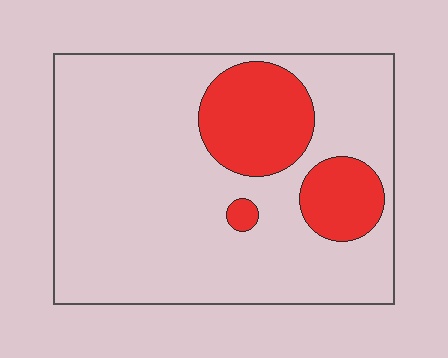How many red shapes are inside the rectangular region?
3.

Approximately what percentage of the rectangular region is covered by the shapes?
Approximately 20%.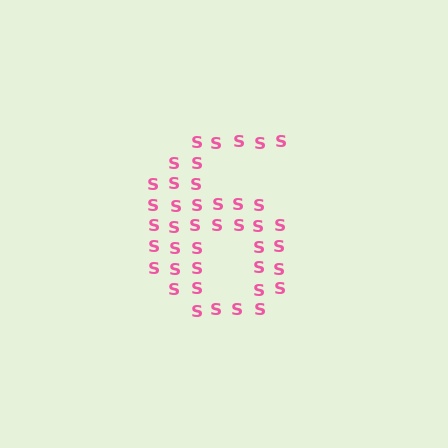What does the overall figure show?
The overall figure shows the digit 6.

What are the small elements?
The small elements are letter S's.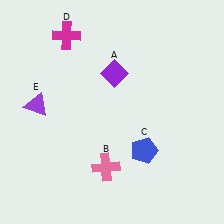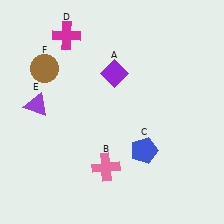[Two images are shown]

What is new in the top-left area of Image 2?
A brown circle (F) was added in the top-left area of Image 2.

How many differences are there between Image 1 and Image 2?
There is 1 difference between the two images.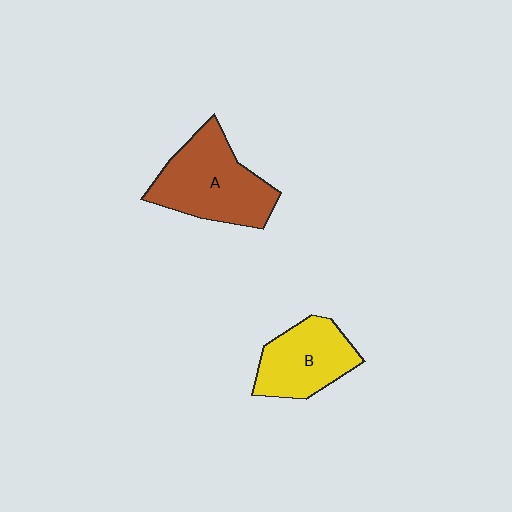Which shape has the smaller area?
Shape B (yellow).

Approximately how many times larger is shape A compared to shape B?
Approximately 1.3 times.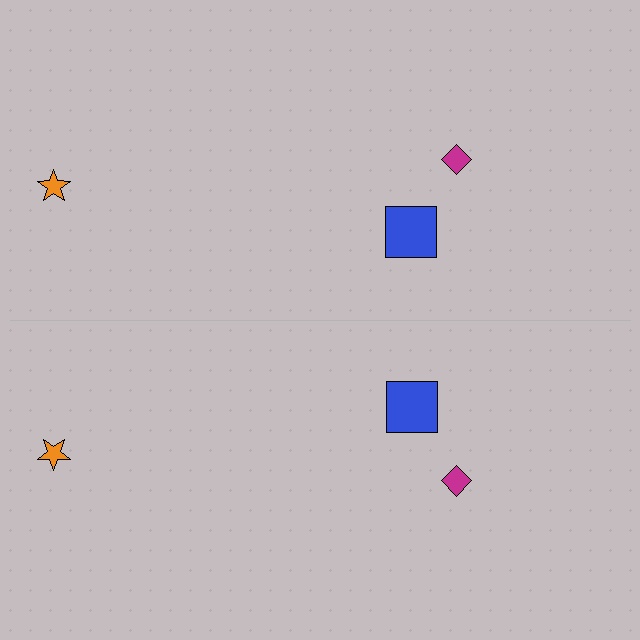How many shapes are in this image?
There are 6 shapes in this image.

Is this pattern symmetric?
Yes, this pattern has bilateral (reflection) symmetry.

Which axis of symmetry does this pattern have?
The pattern has a horizontal axis of symmetry running through the center of the image.